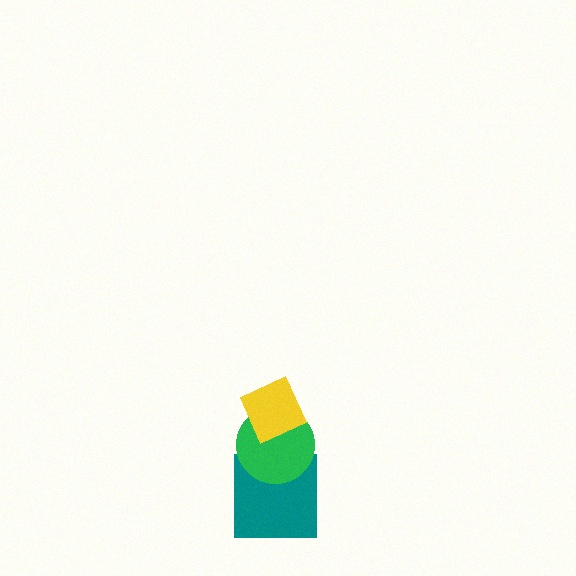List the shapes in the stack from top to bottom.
From top to bottom: the yellow diamond, the green circle, the teal square.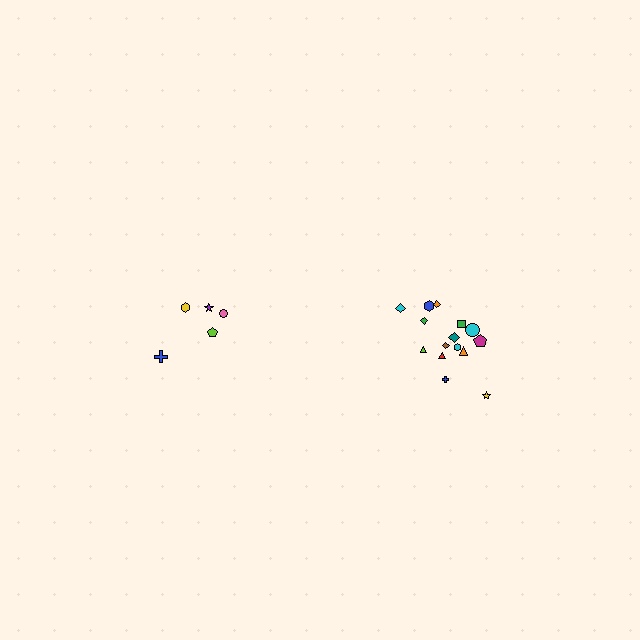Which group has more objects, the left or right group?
The right group.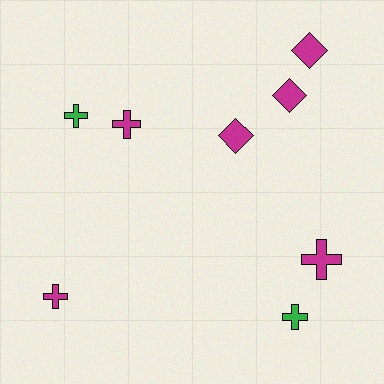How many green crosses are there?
There are 2 green crosses.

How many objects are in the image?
There are 8 objects.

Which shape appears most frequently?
Cross, with 5 objects.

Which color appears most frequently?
Magenta, with 6 objects.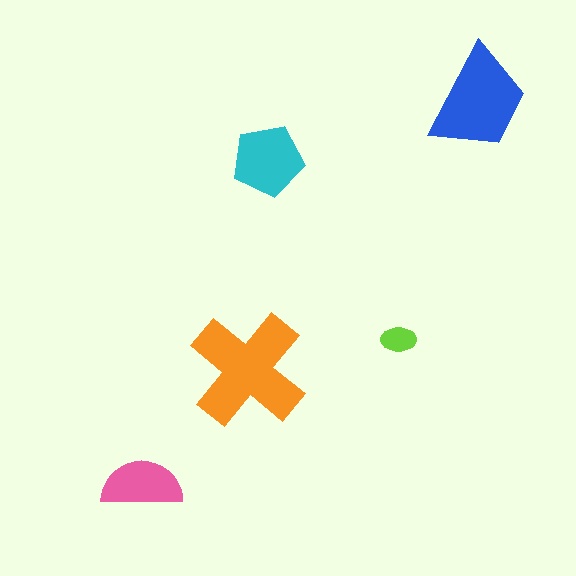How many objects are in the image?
There are 5 objects in the image.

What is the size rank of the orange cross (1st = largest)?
1st.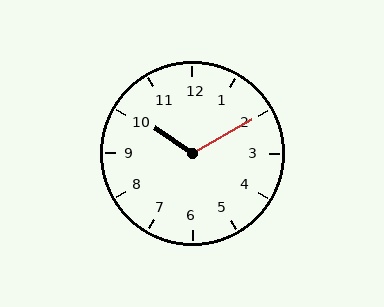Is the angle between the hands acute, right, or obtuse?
It is obtuse.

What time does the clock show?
10:10.